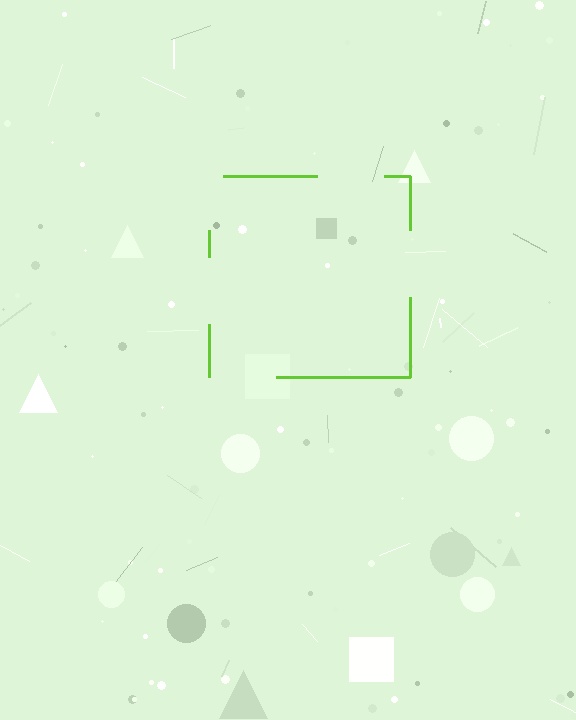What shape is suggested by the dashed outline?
The dashed outline suggests a square.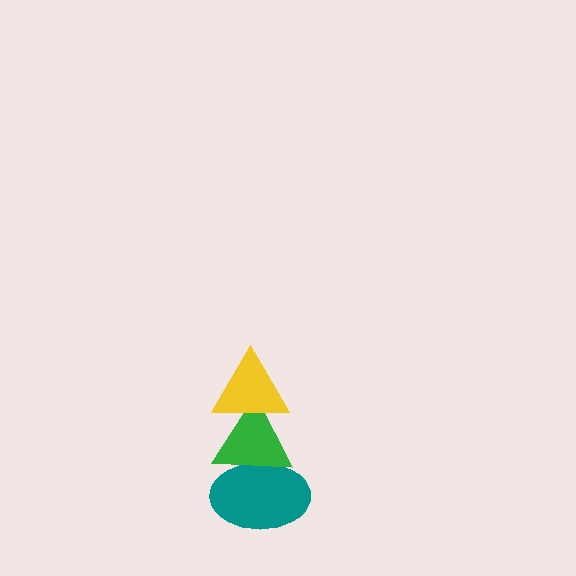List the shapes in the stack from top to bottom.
From top to bottom: the yellow triangle, the green triangle, the teal ellipse.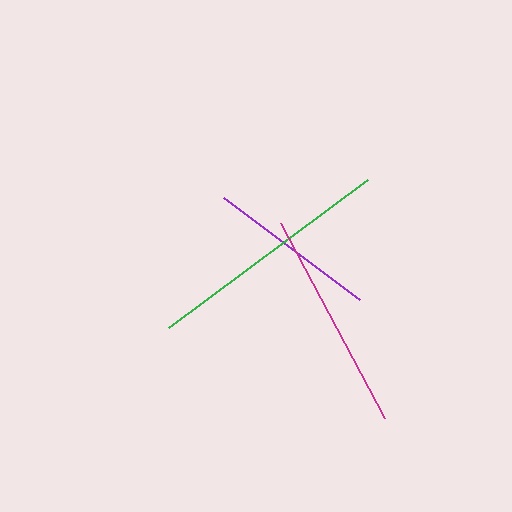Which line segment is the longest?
The green line is the longest at approximately 248 pixels.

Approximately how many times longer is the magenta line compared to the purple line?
The magenta line is approximately 1.3 times the length of the purple line.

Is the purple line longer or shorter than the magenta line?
The magenta line is longer than the purple line.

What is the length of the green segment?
The green segment is approximately 248 pixels long.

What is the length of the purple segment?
The purple segment is approximately 170 pixels long.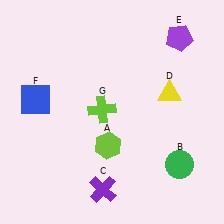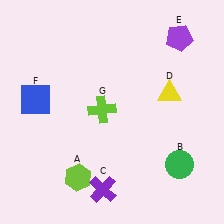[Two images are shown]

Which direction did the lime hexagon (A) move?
The lime hexagon (A) moved down.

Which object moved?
The lime hexagon (A) moved down.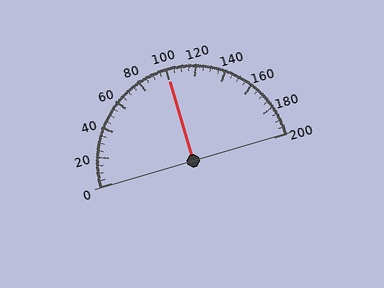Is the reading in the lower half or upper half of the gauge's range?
The reading is in the upper half of the range (0 to 200).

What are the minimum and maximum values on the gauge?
The gauge ranges from 0 to 200.